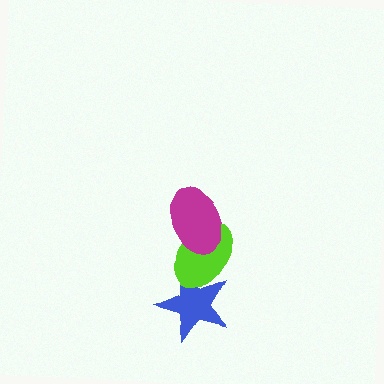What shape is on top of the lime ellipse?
The magenta ellipse is on top of the lime ellipse.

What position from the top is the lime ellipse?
The lime ellipse is 2nd from the top.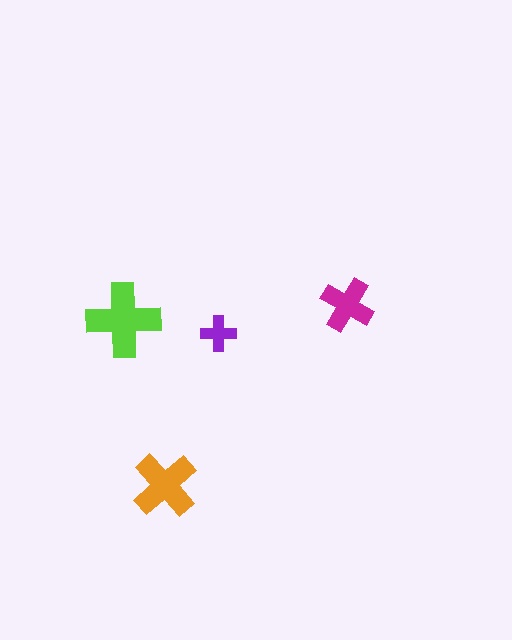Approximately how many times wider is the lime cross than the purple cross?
About 2 times wider.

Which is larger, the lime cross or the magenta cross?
The lime one.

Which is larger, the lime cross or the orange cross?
The lime one.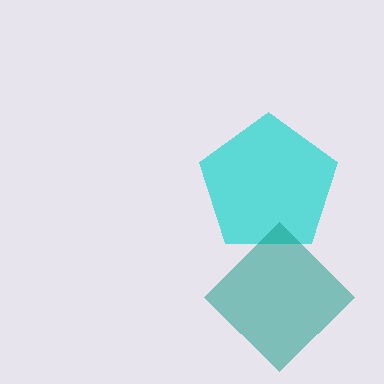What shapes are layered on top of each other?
The layered shapes are: a cyan pentagon, a teal diamond.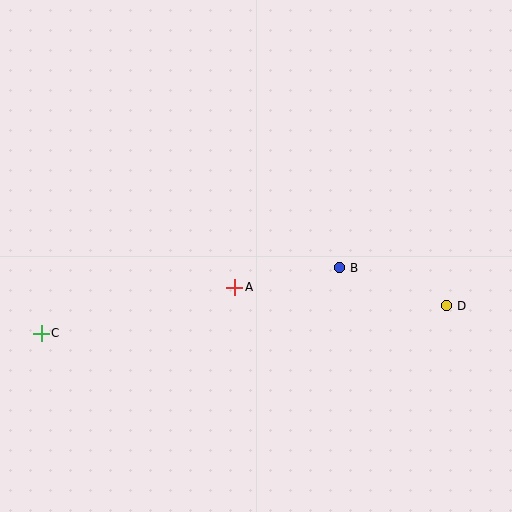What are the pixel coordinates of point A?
Point A is at (235, 287).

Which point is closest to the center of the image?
Point A at (235, 287) is closest to the center.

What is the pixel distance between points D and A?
The distance between D and A is 213 pixels.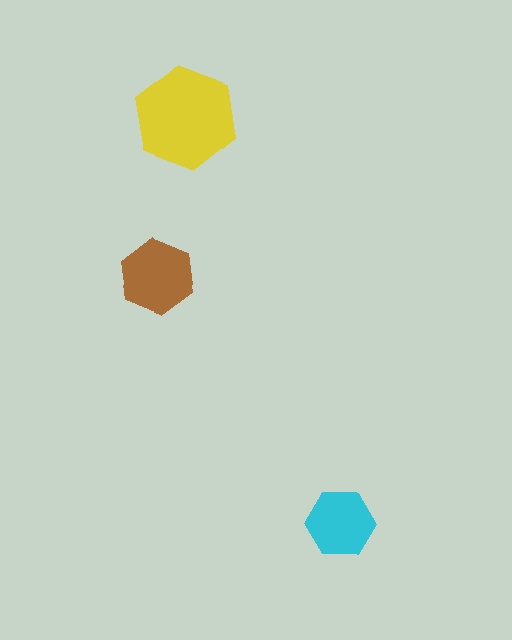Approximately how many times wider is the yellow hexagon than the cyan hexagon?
About 1.5 times wider.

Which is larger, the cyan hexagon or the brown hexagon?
The brown one.